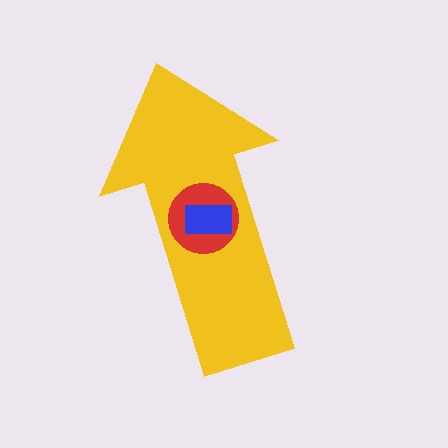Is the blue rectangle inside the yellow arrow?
Yes.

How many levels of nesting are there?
3.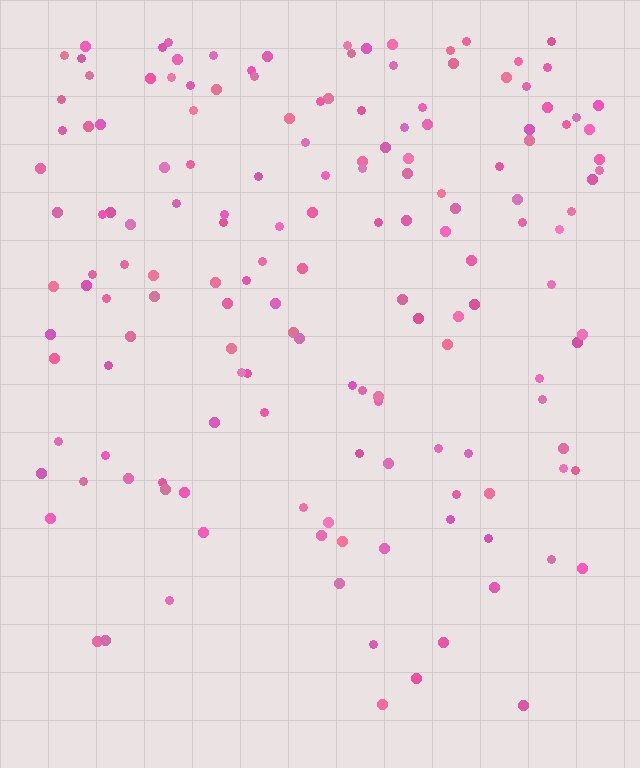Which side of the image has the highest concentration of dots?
The top.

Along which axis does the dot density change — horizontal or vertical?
Vertical.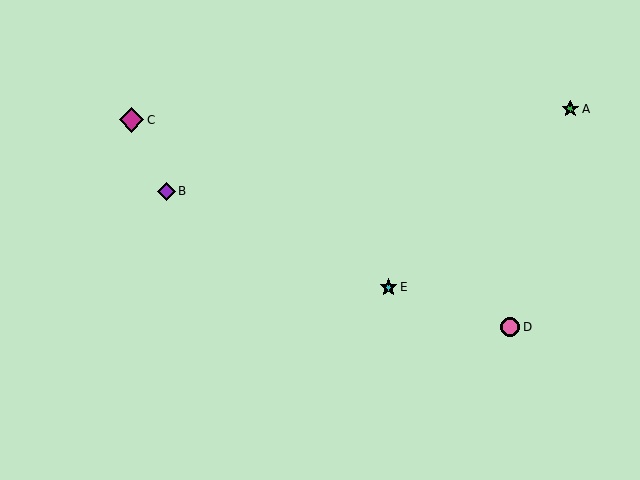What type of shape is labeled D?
Shape D is a pink circle.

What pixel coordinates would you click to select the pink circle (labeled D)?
Click at (510, 327) to select the pink circle D.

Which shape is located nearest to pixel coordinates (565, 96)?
The green star (labeled A) at (570, 109) is nearest to that location.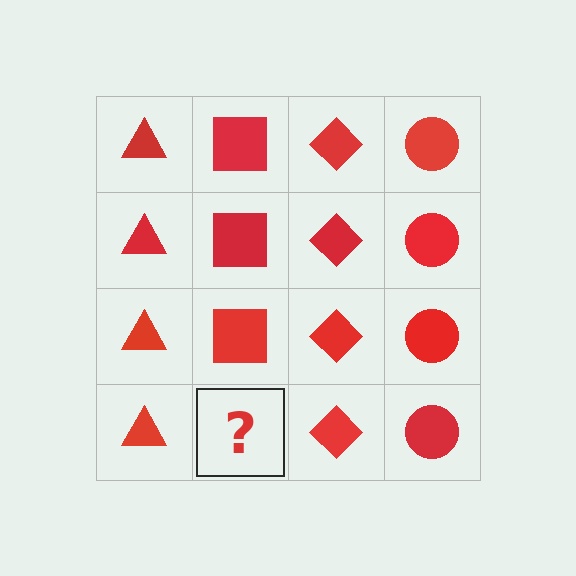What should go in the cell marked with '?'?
The missing cell should contain a red square.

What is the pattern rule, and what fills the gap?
The rule is that each column has a consistent shape. The gap should be filled with a red square.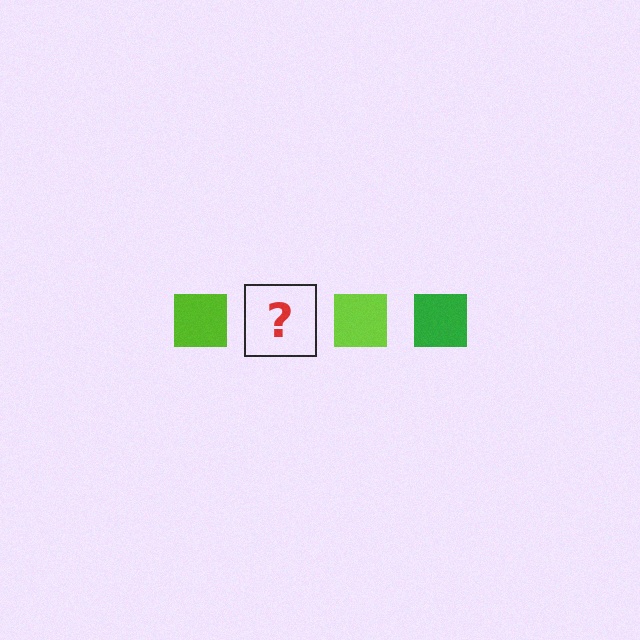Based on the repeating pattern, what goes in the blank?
The blank should be a green square.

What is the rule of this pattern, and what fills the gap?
The rule is that the pattern cycles through lime, green squares. The gap should be filled with a green square.